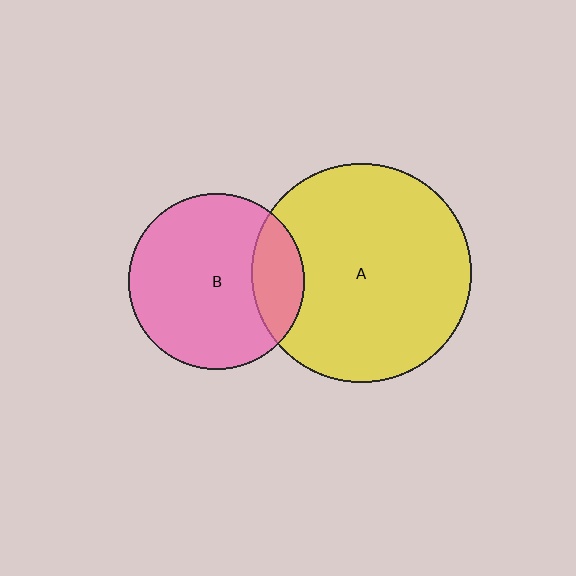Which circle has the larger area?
Circle A (yellow).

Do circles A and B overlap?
Yes.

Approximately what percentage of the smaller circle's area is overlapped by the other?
Approximately 20%.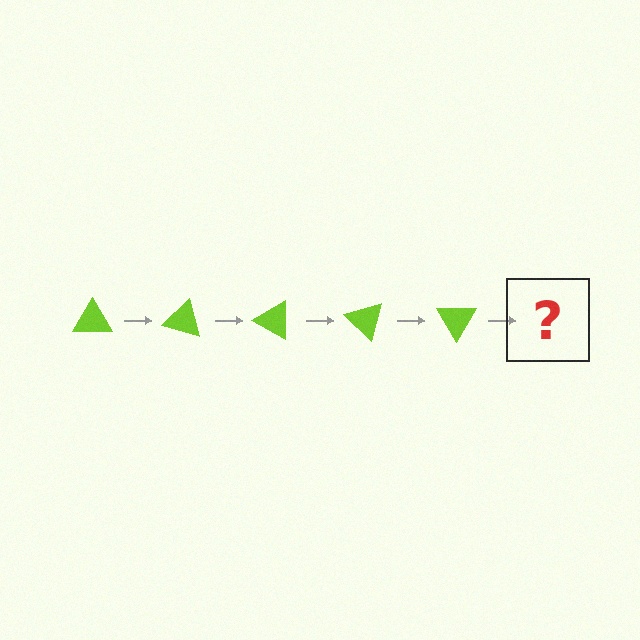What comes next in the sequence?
The next element should be a lime triangle rotated 75 degrees.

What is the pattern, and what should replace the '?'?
The pattern is that the triangle rotates 15 degrees each step. The '?' should be a lime triangle rotated 75 degrees.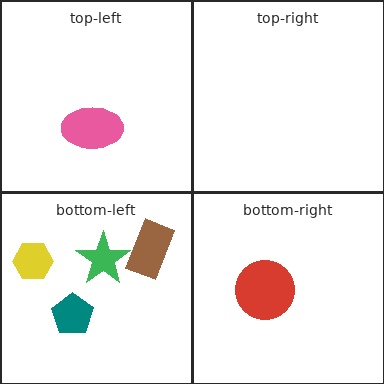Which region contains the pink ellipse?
The top-left region.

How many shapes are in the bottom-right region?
1.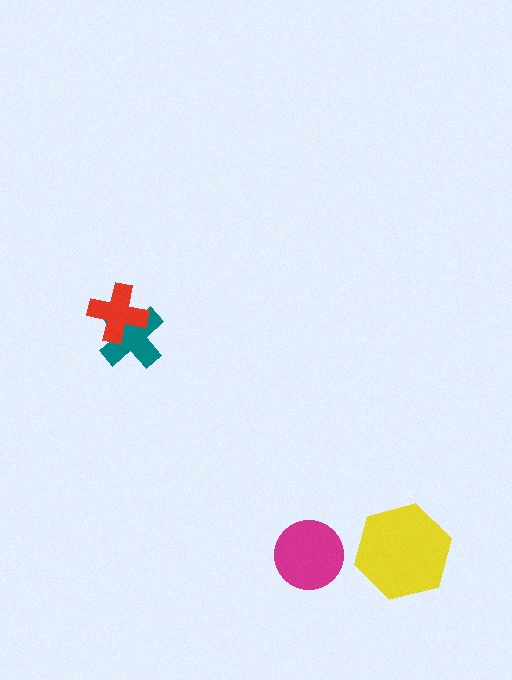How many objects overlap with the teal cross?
1 object overlaps with the teal cross.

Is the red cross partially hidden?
No, no other shape covers it.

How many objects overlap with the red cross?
1 object overlaps with the red cross.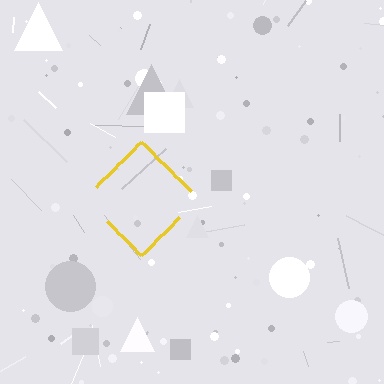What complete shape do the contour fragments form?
The contour fragments form a diamond.